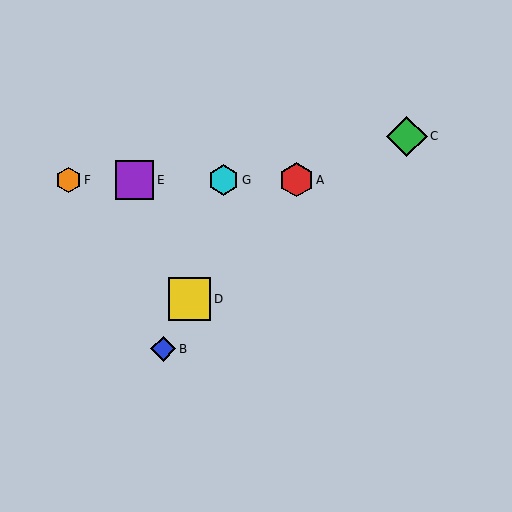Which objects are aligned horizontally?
Objects A, E, F, G are aligned horizontally.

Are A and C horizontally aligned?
No, A is at y≈180 and C is at y≈136.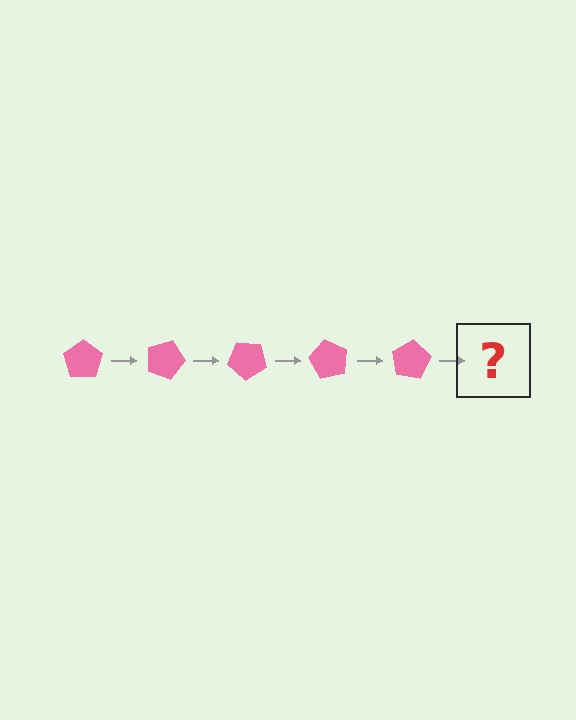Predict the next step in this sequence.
The next step is a pink pentagon rotated 100 degrees.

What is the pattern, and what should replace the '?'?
The pattern is that the pentagon rotates 20 degrees each step. The '?' should be a pink pentagon rotated 100 degrees.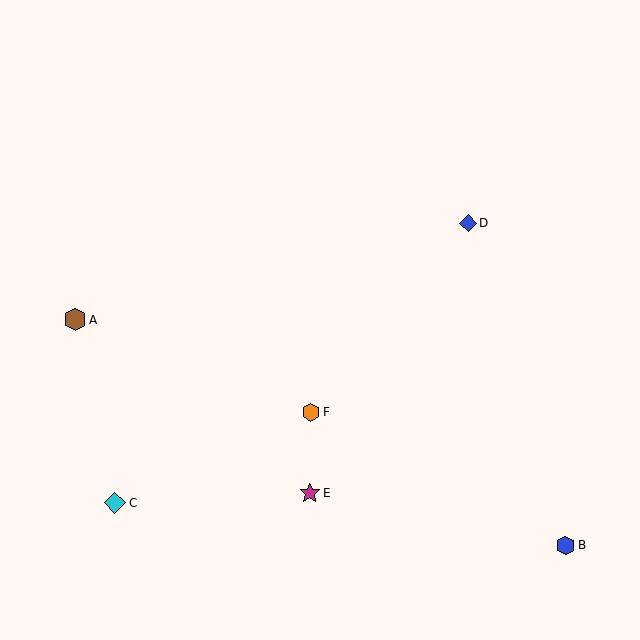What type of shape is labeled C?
Shape C is a cyan diamond.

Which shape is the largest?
The brown hexagon (labeled A) is the largest.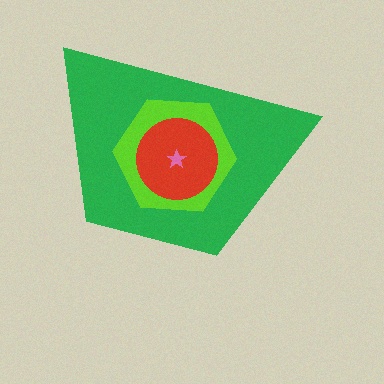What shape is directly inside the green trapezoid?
The lime hexagon.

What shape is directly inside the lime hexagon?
The red circle.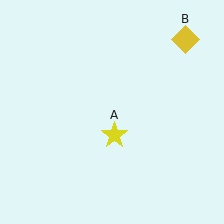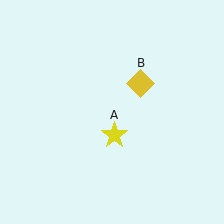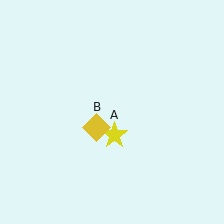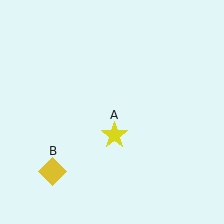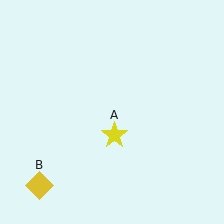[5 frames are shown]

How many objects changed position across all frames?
1 object changed position: yellow diamond (object B).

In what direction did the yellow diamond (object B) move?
The yellow diamond (object B) moved down and to the left.